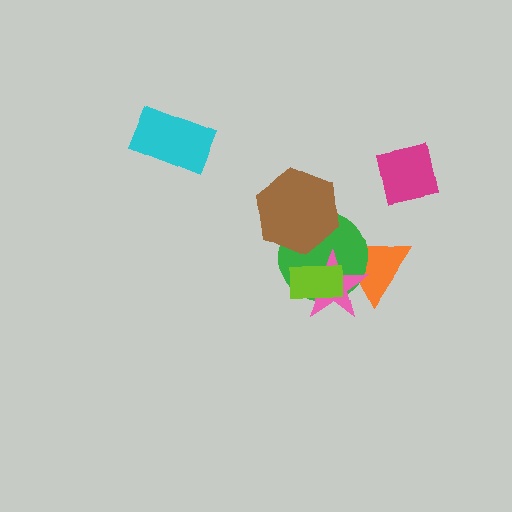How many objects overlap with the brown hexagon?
1 object overlaps with the brown hexagon.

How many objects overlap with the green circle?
4 objects overlap with the green circle.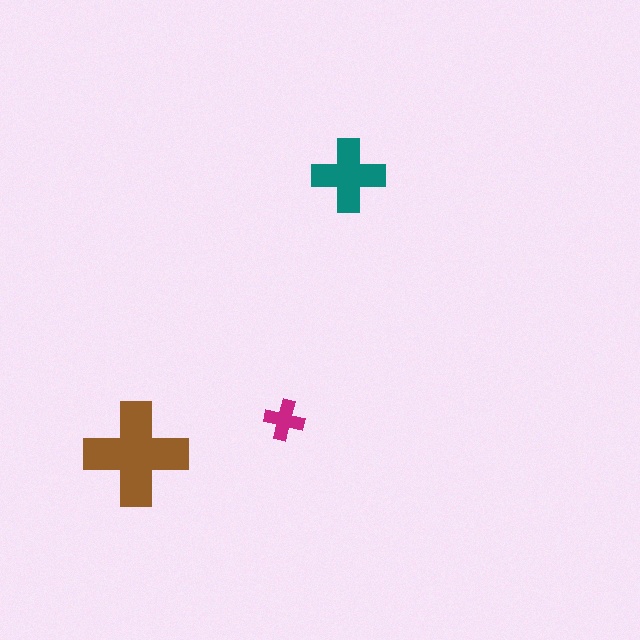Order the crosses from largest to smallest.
the brown one, the teal one, the magenta one.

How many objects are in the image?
There are 3 objects in the image.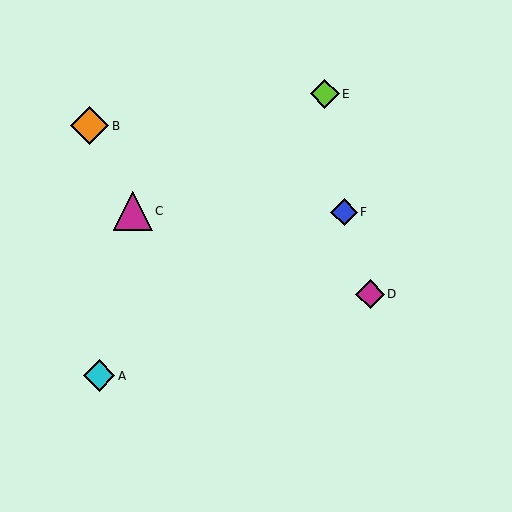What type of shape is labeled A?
Shape A is a cyan diamond.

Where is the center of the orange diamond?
The center of the orange diamond is at (90, 126).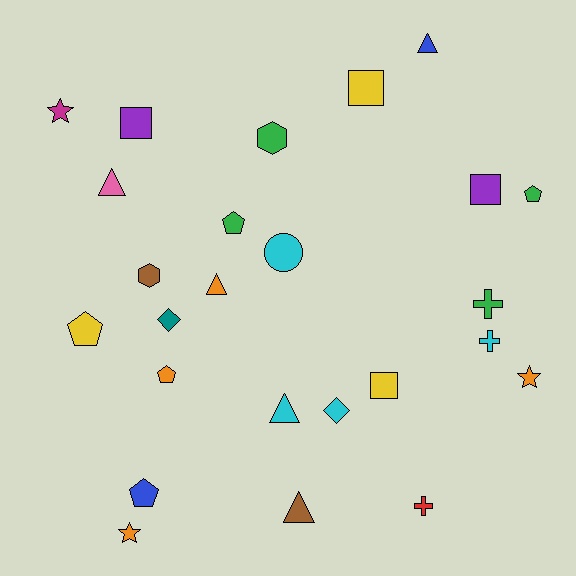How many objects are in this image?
There are 25 objects.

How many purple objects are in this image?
There are 2 purple objects.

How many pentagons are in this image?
There are 5 pentagons.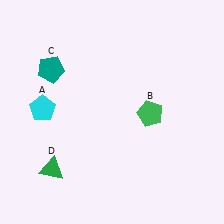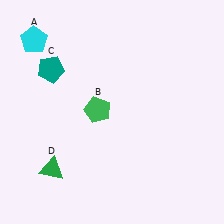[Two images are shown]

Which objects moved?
The objects that moved are: the cyan pentagon (A), the green pentagon (B).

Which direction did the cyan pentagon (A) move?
The cyan pentagon (A) moved up.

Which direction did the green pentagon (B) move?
The green pentagon (B) moved left.